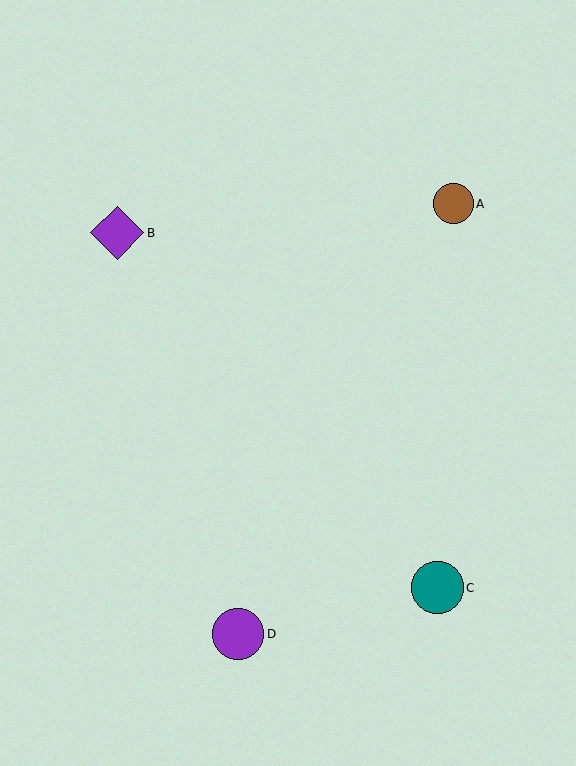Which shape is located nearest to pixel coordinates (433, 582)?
The teal circle (labeled C) at (438, 588) is nearest to that location.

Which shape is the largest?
The purple diamond (labeled B) is the largest.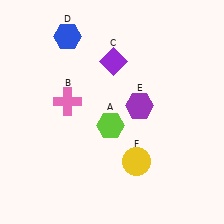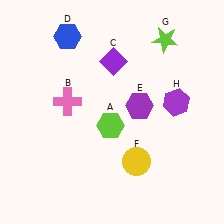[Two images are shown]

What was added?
A lime star (G), a purple hexagon (H) were added in Image 2.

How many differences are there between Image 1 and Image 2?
There are 2 differences between the two images.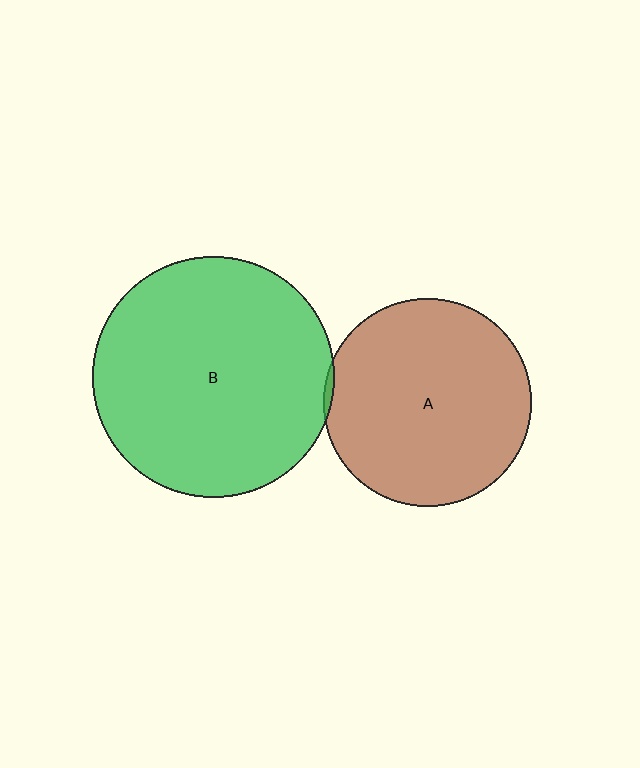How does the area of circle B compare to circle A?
Approximately 1.4 times.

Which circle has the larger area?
Circle B (green).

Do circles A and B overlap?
Yes.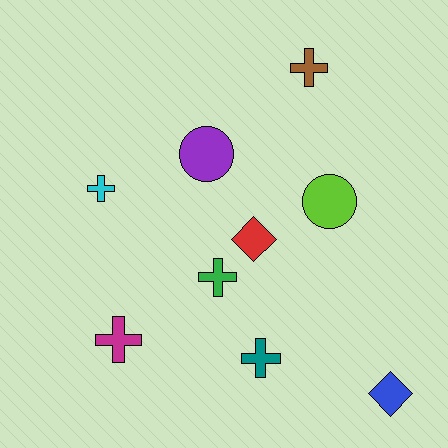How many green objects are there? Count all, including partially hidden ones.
There is 1 green object.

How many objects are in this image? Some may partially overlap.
There are 9 objects.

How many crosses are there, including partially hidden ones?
There are 5 crosses.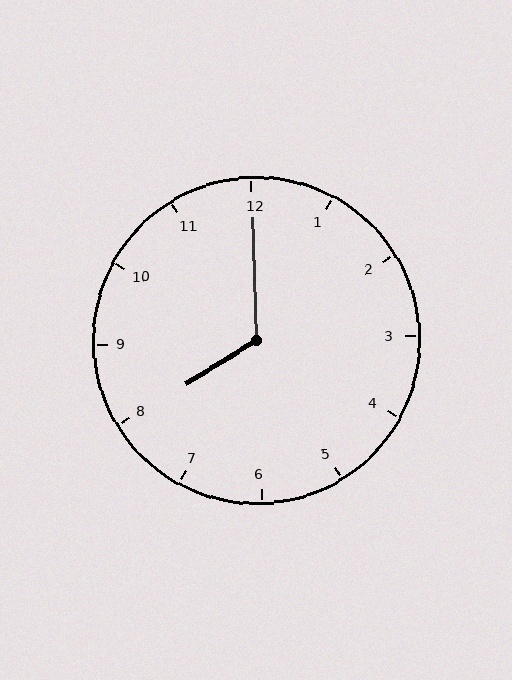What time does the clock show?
8:00.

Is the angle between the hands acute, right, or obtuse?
It is obtuse.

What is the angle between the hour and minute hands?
Approximately 120 degrees.